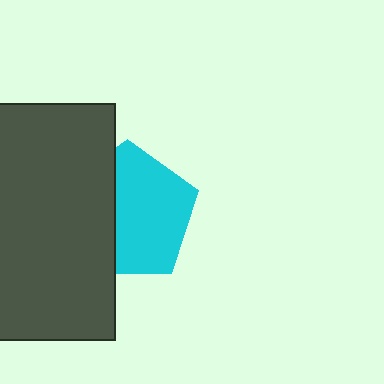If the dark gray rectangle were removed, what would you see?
You would see the complete cyan pentagon.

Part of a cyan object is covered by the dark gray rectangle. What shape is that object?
It is a pentagon.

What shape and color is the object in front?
The object in front is a dark gray rectangle.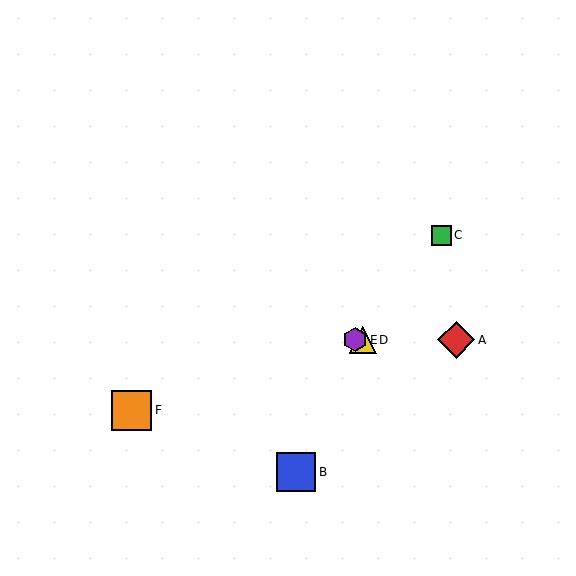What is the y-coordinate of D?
Object D is at y≈340.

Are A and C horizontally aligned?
No, A is at y≈340 and C is at y≈235.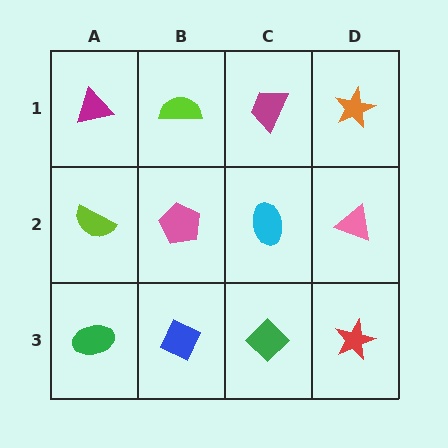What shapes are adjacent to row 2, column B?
A lime semicircle (row 1, column B), a blue diamond (row 3, column B), a lime semicircle (row 2, column A), a cyan ellipse (row 2, column C).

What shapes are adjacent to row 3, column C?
A cyan ellipse (row 2, column C), a blue diamond (row 3, column B), a red star (row 3, column D).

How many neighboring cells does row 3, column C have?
3.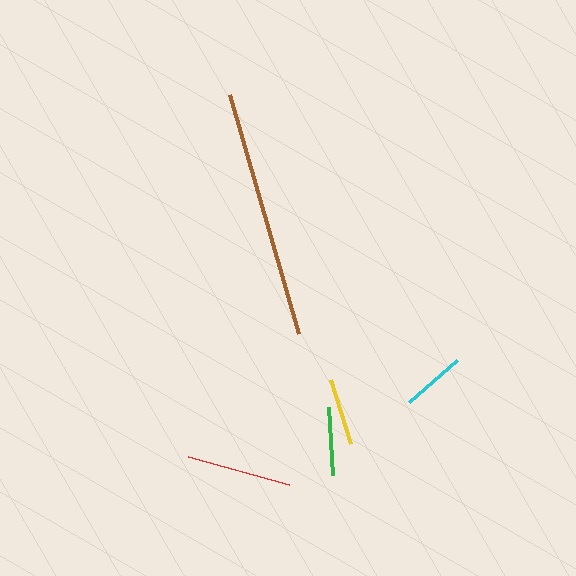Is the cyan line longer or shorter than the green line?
The green line is longer than the cyan line.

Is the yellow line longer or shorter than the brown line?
The brown line is longer than the yellow line.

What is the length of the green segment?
The green segment is approximately 68 pixels long.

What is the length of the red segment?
The red segment is approximately 105 pixels long.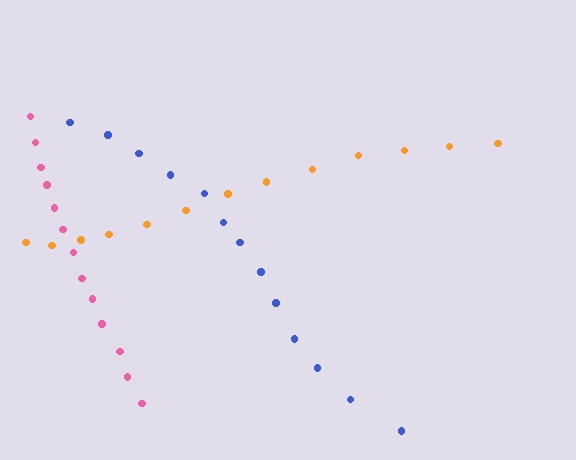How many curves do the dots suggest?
There are 3 distinct paths.